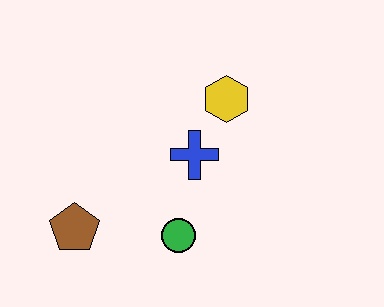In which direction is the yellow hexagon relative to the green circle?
The yellow hexagon is above the green circle.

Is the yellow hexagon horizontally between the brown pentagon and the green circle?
No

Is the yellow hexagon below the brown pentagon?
No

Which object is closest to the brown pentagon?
The green circle is closest to the brown pentagon.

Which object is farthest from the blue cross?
The brown pentagon is farthest from the blue cross.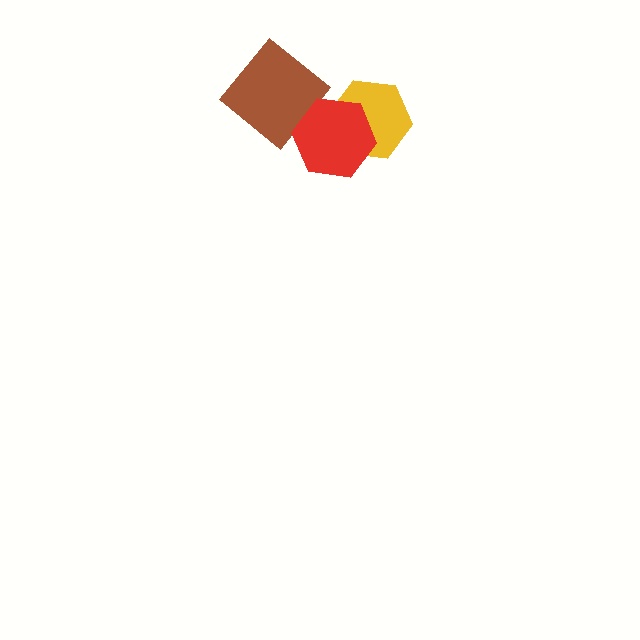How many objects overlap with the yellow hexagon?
1 object overlaps with the yellow hexagon.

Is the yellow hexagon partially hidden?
Yes, it is partially covered by another shape.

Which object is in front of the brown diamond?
The red hexagon is in front of the brown diamond.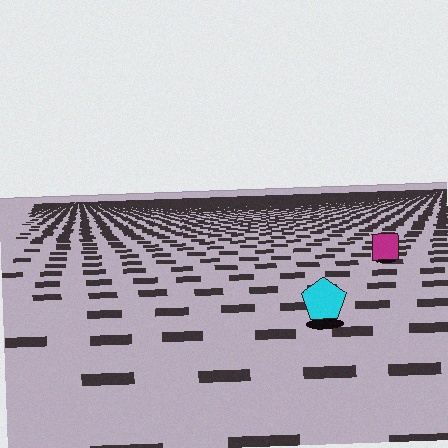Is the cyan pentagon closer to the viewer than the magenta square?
Yes. The cyan pentagon is closer — you can tell from the texture gradient: the ground texture is coarser near it.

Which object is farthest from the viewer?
The magenta square is farthest from the viewer. It appears smaller and the ground texture around it is denser.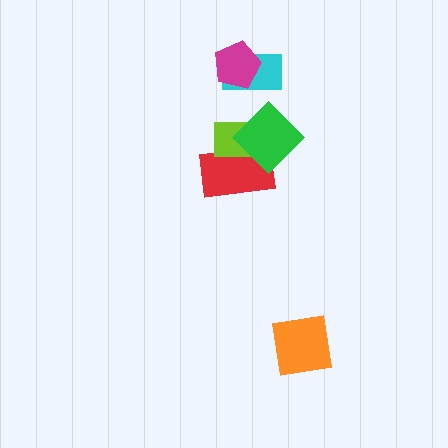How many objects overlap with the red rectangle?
2 objects overlap with the red rectangle.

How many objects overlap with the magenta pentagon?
1 object overlaps with the magenta pentagon.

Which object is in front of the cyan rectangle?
The magenta pentagon is in front of the cyan rectangle.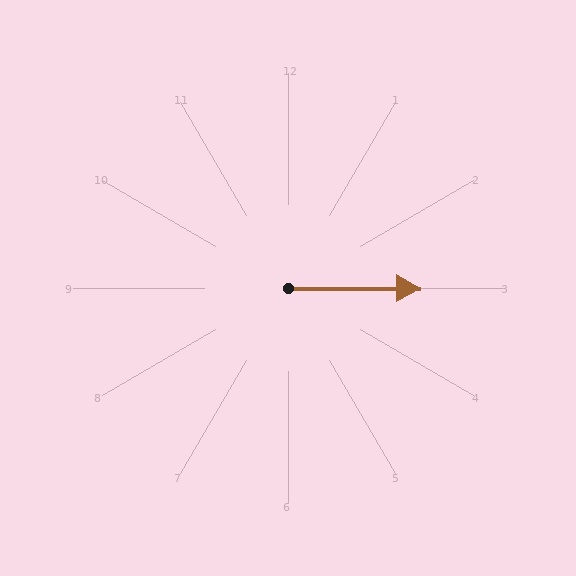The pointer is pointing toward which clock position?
Roughly 3 o'clock.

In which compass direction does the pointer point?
East.